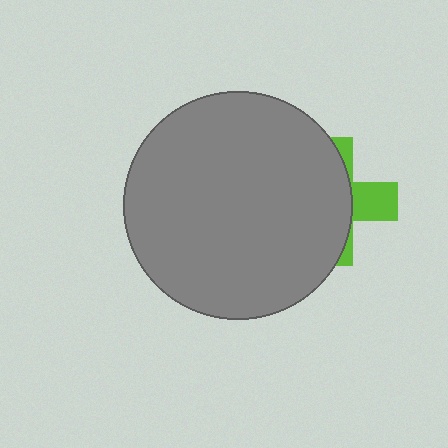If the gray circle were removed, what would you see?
You would see the complete lime cross.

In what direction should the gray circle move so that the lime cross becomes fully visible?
The gray circle should move left. That is the shortest direction to clear the overlap and leave the lime cross fully visible.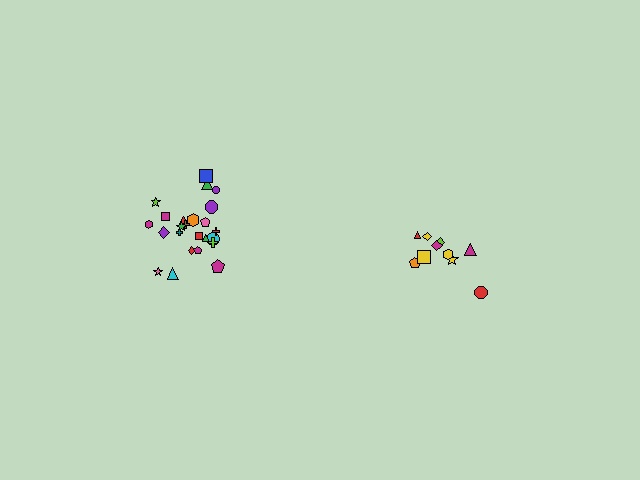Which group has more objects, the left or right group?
The left group.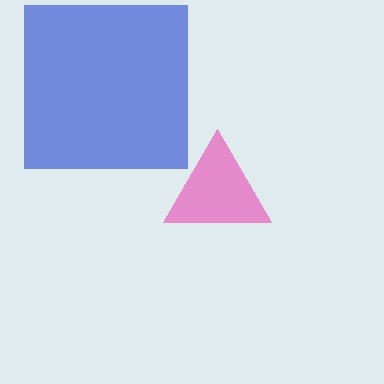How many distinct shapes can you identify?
There are 2 distinct shapes: a pink triangle, a blue square.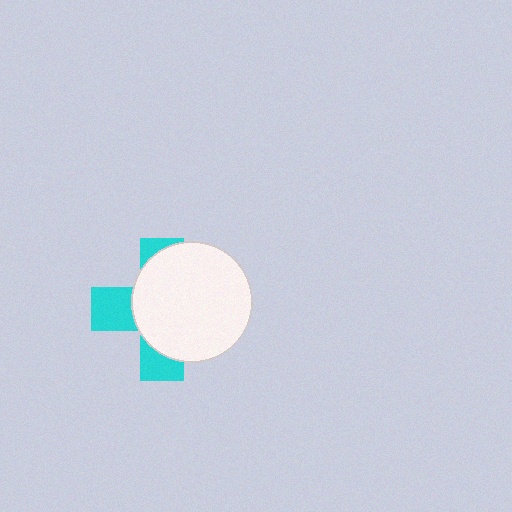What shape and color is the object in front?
The object in front is a white circle.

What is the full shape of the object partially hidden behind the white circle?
The partially hidden object is a cyan cross.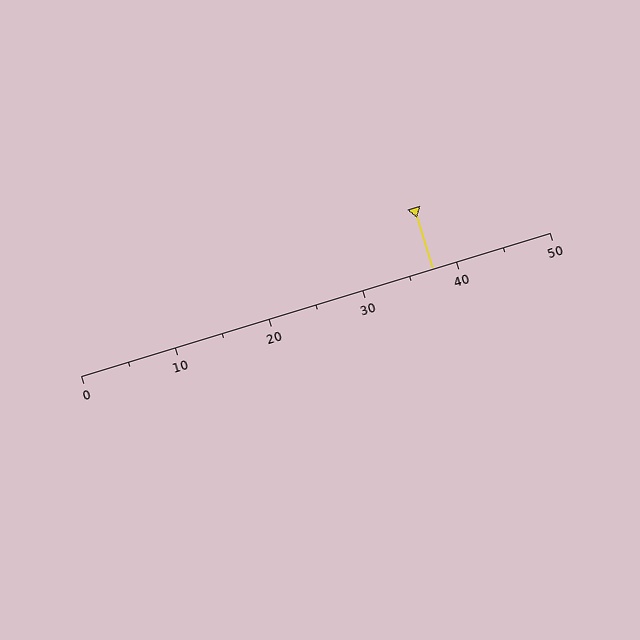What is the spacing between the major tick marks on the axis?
The major ticks are spaced 10 apart.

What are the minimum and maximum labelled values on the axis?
The axis runs from 0 to 50.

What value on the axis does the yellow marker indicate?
The marker indicates approximately 37.5.